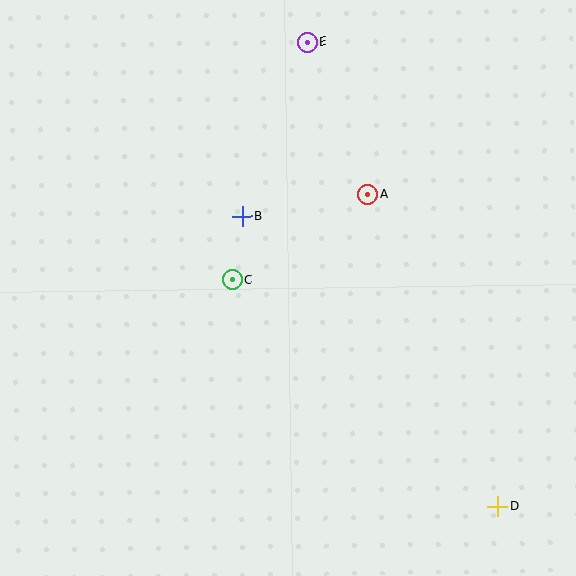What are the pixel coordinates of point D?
Point D is at (498, 506).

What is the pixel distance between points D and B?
The distance between D and B is 387 pixels.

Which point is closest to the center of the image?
Point C at (232, 280) is closest to the center.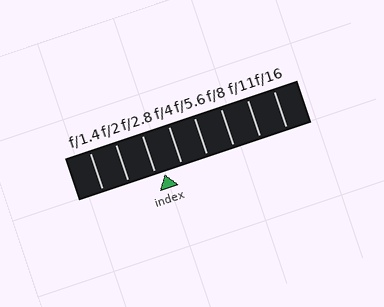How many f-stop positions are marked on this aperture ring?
There are 8 f-stop positions marked.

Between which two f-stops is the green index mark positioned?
The index mark is between f/2.8 and f/4.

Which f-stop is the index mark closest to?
The index mark is closest to f/2.8.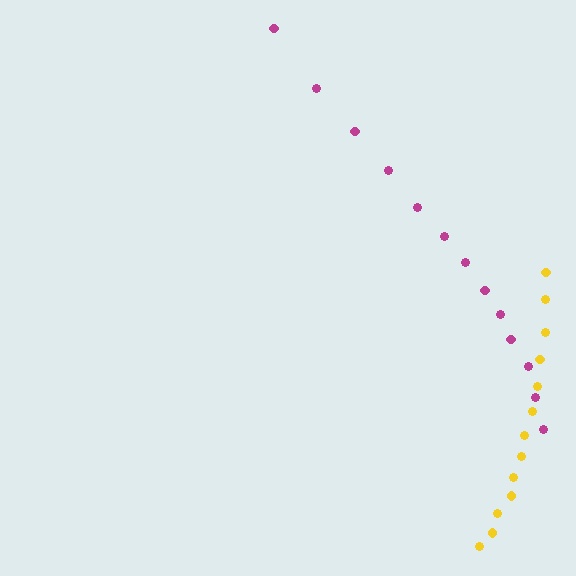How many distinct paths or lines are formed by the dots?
There are 2 distinct paths.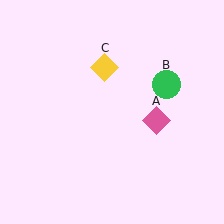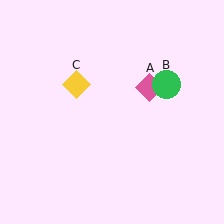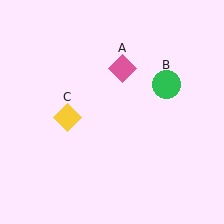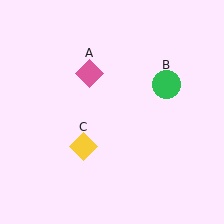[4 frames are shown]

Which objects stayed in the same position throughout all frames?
Green circle (object B) remained stationary.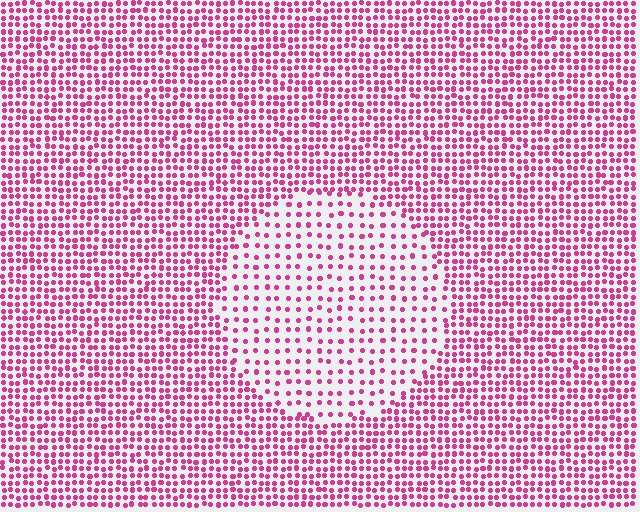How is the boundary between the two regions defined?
The boundary is defined by a change in element density (approximately 2.1x ratio). All elements are the same color, size, and shape.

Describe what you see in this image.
The image contains small magenta elements arranged at two different densities. A circle-shaped region is visible where the elements are less densely packed than the surrounding area.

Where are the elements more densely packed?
The elements are more densely packed outside the circle boundary.